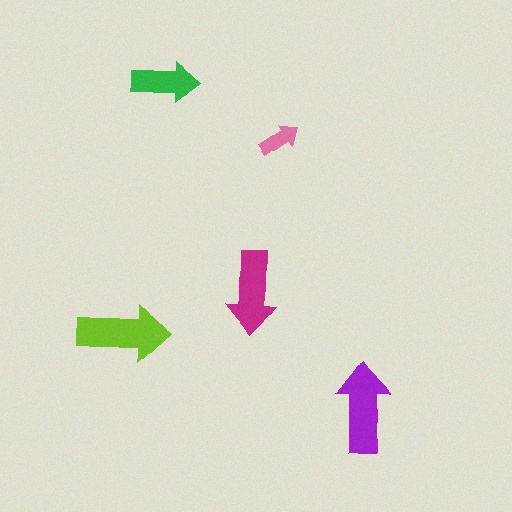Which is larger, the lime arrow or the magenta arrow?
The lime one.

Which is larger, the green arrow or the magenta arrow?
The magenta one.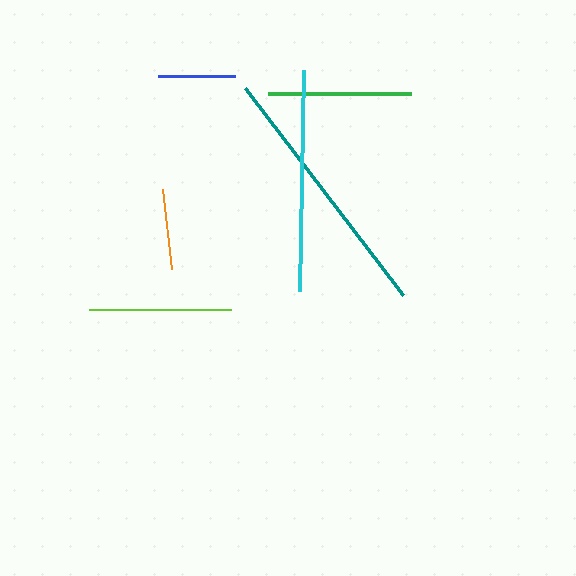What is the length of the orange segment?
The orange segment is approximately 80 pixels long.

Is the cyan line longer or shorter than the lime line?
The cyan line is longer than the lime line.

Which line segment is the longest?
The teal line is the longest at approximately 260 pixels.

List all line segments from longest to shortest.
From longest to shortest: teal, cyan, green, lime, orange, blue.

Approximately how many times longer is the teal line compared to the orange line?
The teal line is approximately 3.2 times the length of the orange line.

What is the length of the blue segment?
The blue segment is approximately 77 pixels long.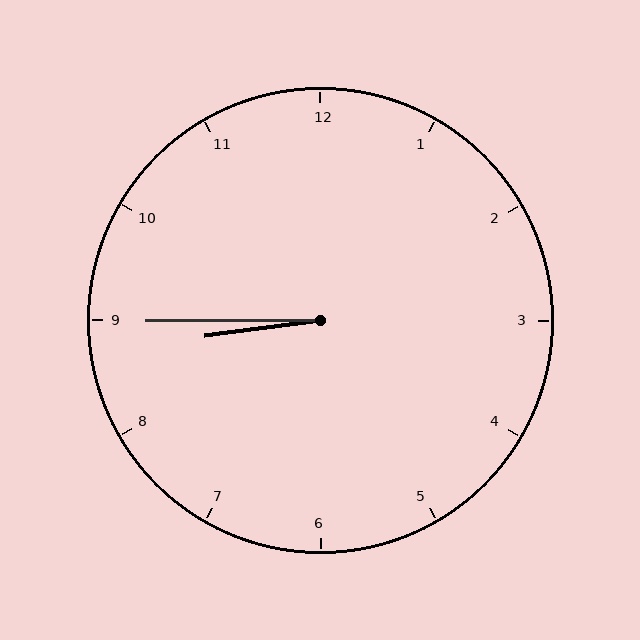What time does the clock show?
8:45.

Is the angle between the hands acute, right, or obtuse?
It is acute.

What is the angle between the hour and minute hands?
Approximately 8 degrees.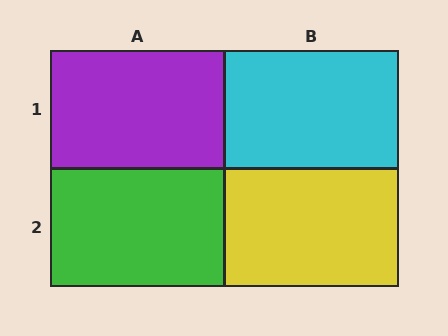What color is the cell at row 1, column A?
Purple.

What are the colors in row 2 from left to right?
Green, yellow.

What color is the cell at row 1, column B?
Cyan.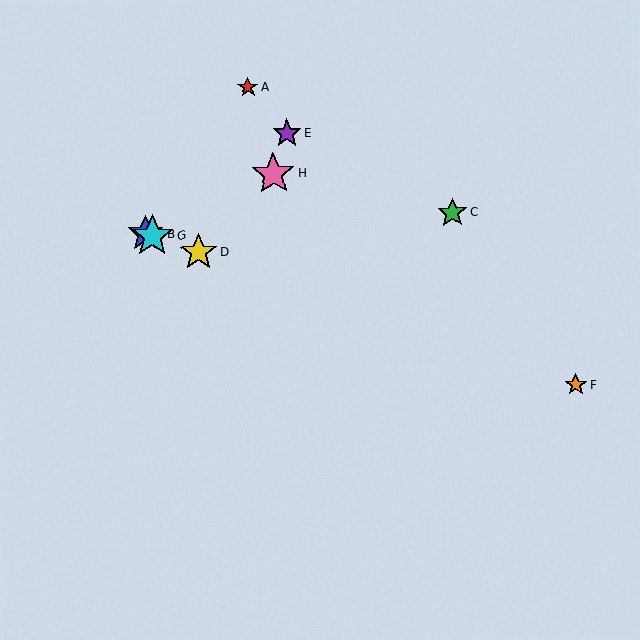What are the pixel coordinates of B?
Object B is at (146, 234).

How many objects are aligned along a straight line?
4 objects (B, D, F, G) are aligned along a straight line.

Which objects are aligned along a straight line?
Objects B, D, F, G are aligned along a straight line.